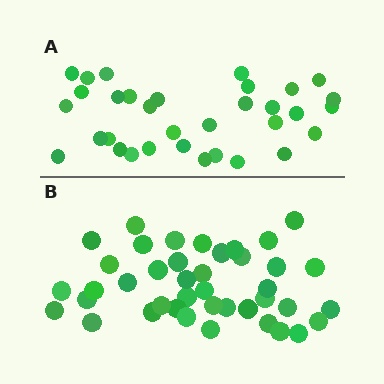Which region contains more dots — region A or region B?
Region B (the bottom region) has more dots.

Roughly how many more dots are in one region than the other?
Region B has roughly 8 or so more dots than region A.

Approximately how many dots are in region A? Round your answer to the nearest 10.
About 30 dots. (The exact count is 33, which rounds to 30.)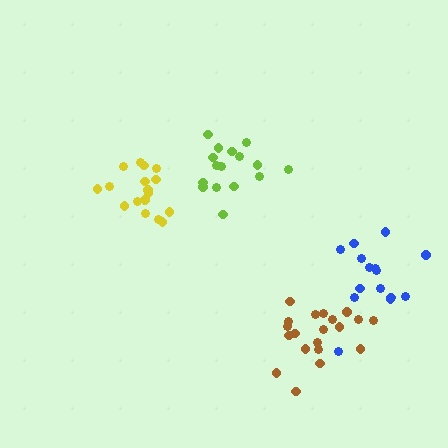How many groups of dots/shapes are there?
There are 4 groups.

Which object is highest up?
The lime cluster is topmost.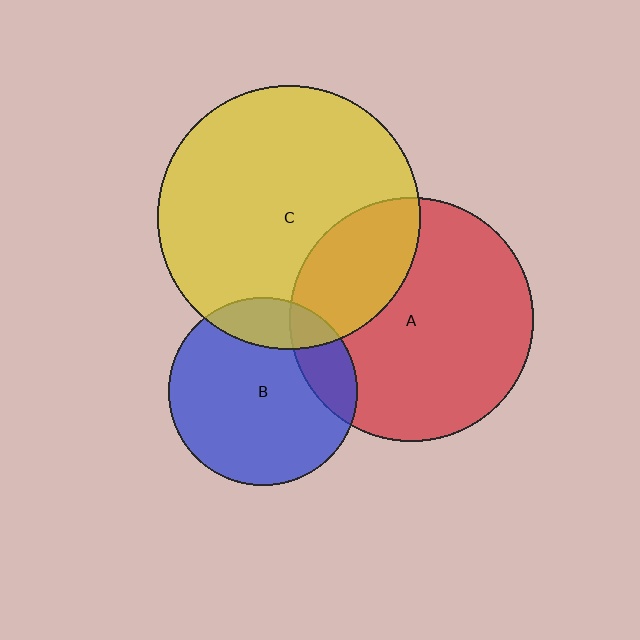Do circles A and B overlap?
Yes.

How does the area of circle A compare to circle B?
Approximately 1.7 times.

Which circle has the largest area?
Circle C (yellow).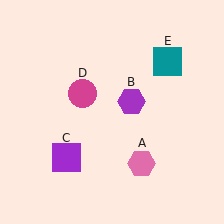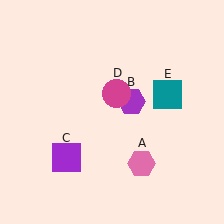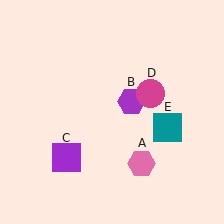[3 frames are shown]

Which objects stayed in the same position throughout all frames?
Pink hexagon (object A) and purple hexagon (object B) and purple square (object C) remained stationary.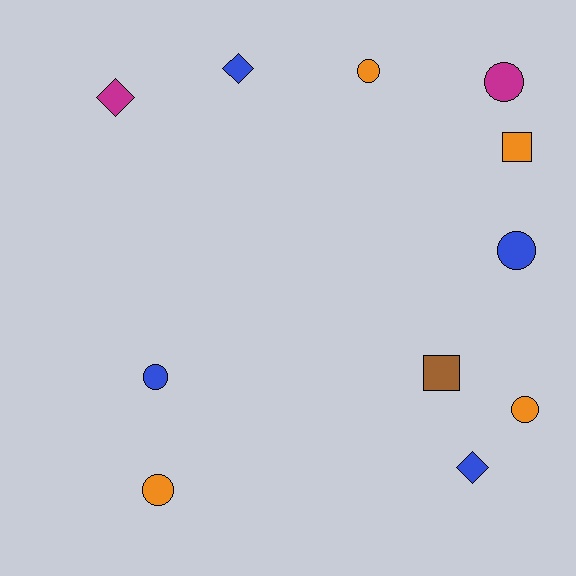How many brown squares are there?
There is 1 brown square.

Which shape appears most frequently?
Circle, with 6 objects.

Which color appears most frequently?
Orange, with 4 objects.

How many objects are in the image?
There are 11 objects.